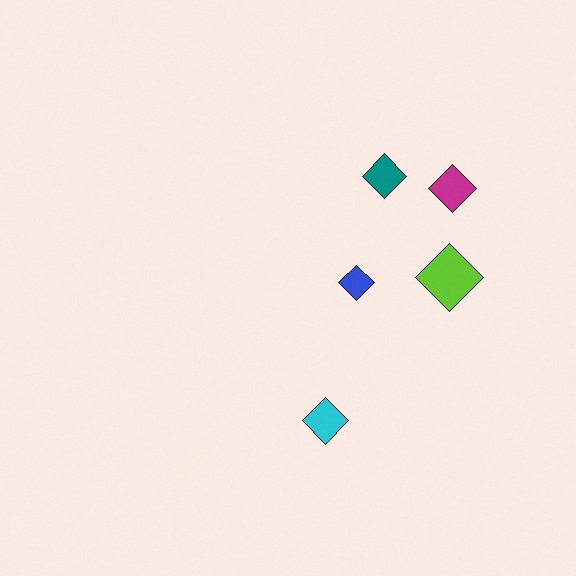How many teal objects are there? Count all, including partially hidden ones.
There is 1 teal object.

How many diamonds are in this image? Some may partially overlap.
There are 5 diamonds.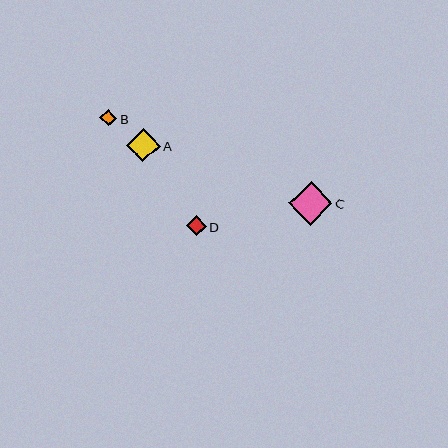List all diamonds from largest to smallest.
From largest to smallest: C, A, D, B.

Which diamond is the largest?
Diamond C is the largest with a size of approximately 44 pixels.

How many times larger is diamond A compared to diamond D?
Diamond A is approximately 1.7 times the size of diamond D.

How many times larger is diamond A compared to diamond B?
Diamond A is approximately 2.0 times the size of diamond B.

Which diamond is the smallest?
Diamond B is the smallest with a size of approximately 17 pixels.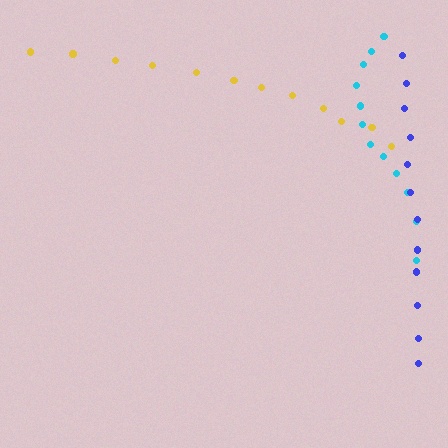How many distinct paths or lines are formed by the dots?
There are 3 distinct paths.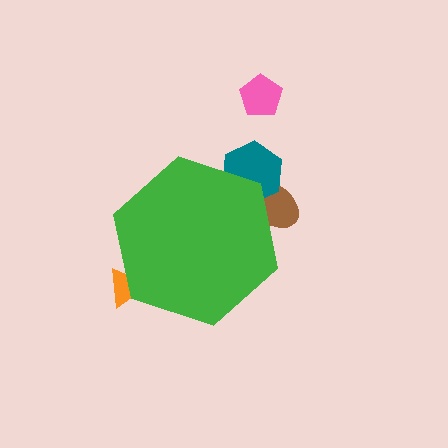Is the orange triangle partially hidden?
Yes, the orange triangle is partially hidden behind the green hexagon.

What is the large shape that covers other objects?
A green hexagon.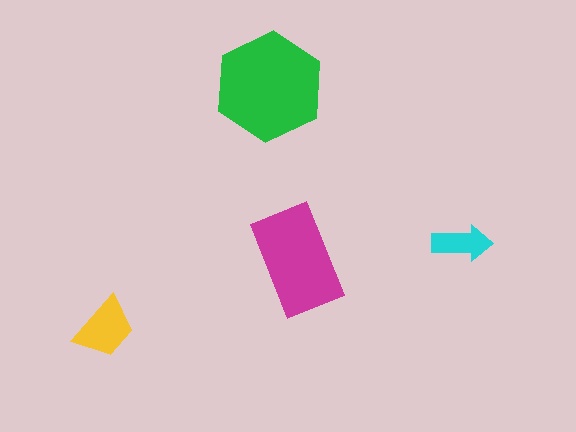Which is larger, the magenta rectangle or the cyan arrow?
The magenta rectangle.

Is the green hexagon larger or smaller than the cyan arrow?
Larger.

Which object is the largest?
The green hexagon.